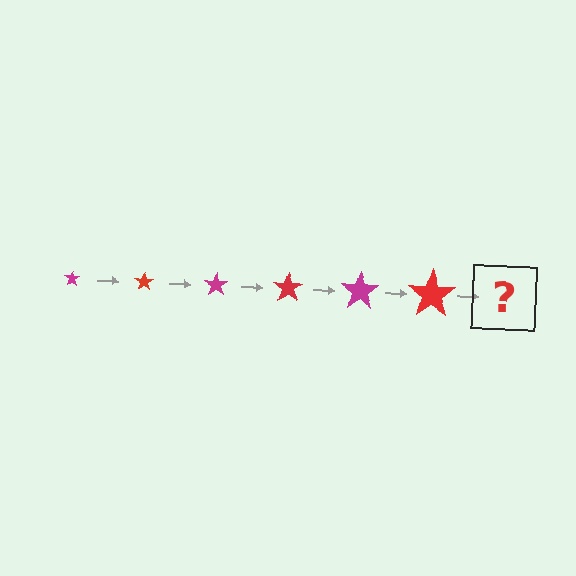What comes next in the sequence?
The next element should be a magenta star, larger than the previous one.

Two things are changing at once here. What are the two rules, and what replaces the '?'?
The two rules are that the star grows larger each step and the color cycles through magenta and red. The '?' should be a magenta star, larger than the previous one.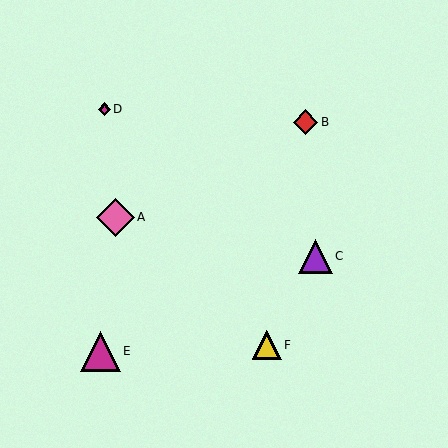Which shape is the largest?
The magenta triangle (labeled E) is the largest.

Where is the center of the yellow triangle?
The center of the yellow triangle is at (267, 345).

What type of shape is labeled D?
Shape D is a magenta diamond.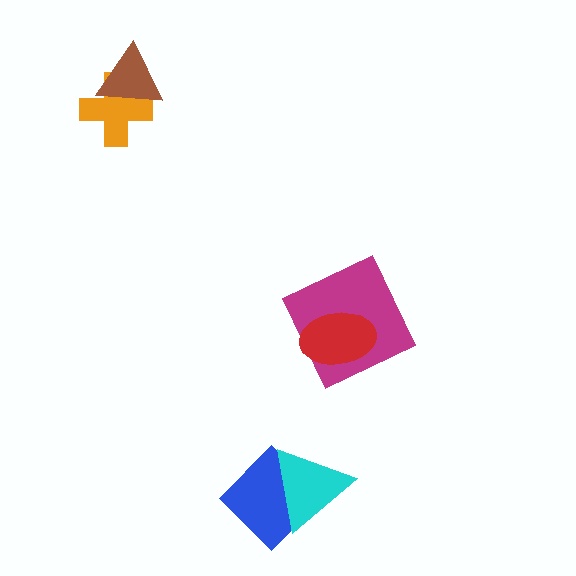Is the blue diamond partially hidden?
Yes, it is partially covered by another shape.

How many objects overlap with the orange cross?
1 object overlaps with the orange cross.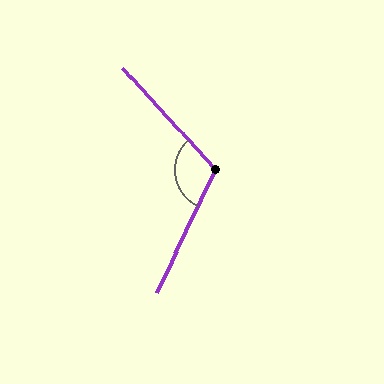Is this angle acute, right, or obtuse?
It is obtuse.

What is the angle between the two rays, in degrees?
Approximately 112 degrees.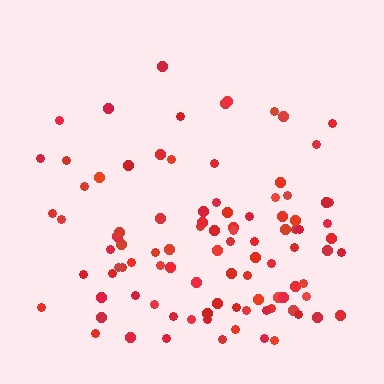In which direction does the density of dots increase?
From top to bottom, with the bottom side densest.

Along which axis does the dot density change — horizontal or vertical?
Vertical.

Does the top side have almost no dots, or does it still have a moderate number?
Still a moderate number, just noticeably fewer than the bottom.